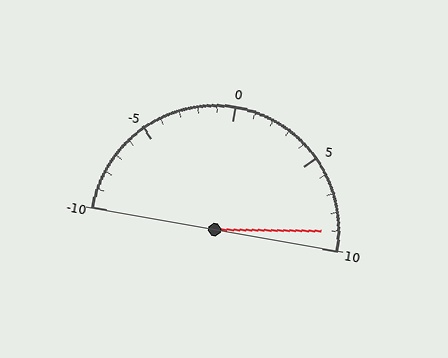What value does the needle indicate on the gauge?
The needle indicates approximately 9.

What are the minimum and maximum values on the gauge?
The gauge ranges from -10 to 10.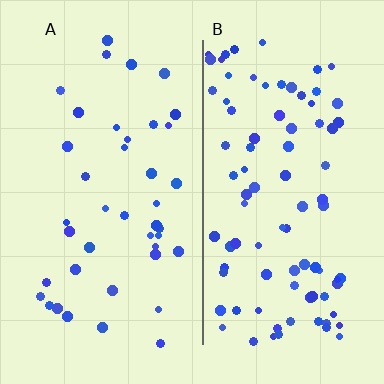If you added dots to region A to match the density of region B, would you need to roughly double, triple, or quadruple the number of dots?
Approximately double.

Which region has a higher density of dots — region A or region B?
B (the right).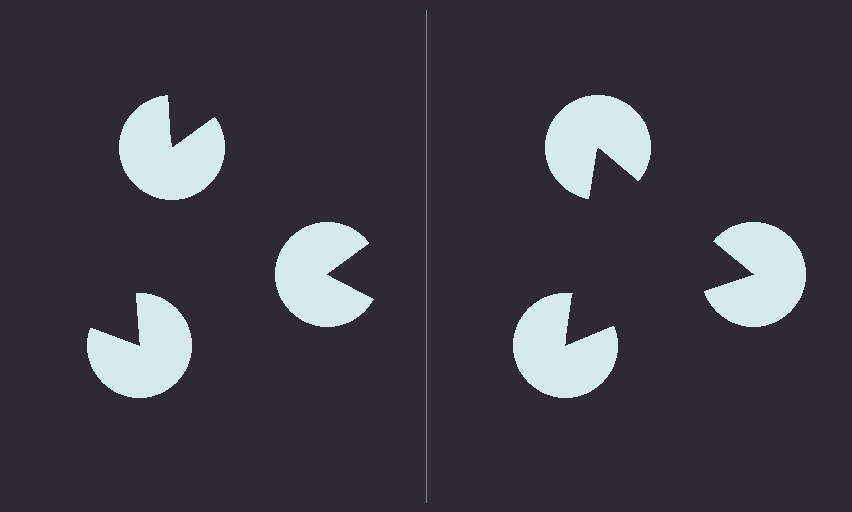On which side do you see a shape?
An illusory triangle appears on the right side. On the left side the wedge cuts are rotated, so no coherent shape forms.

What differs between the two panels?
The pac-man discs are positioned identically on both sides; only the wedge orientations differ. On the right they align to a triangle; on the left they are misaligned.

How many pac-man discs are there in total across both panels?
6 — 3 on each side.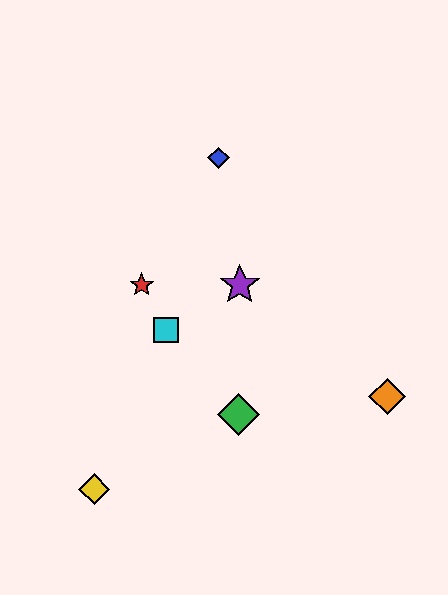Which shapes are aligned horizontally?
The red star, the purple star are aligned horizontally.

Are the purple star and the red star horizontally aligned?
Yes, both are at y≈285.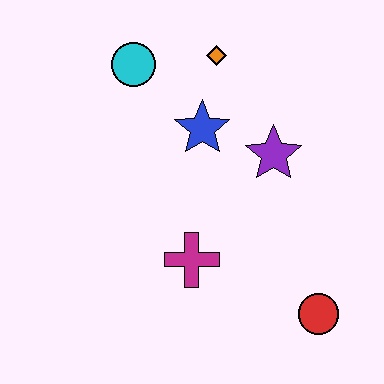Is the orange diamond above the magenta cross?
Yes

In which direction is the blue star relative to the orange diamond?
The blue star is below the orange diamond.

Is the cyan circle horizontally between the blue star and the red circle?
No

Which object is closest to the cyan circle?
The orange diamond is closest to the cyan circle.